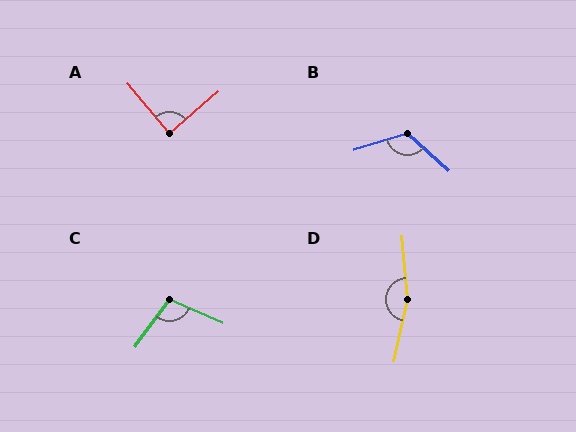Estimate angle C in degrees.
Approximately 102 degrees.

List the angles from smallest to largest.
A (89°), C (102°), B (121°), D (163°).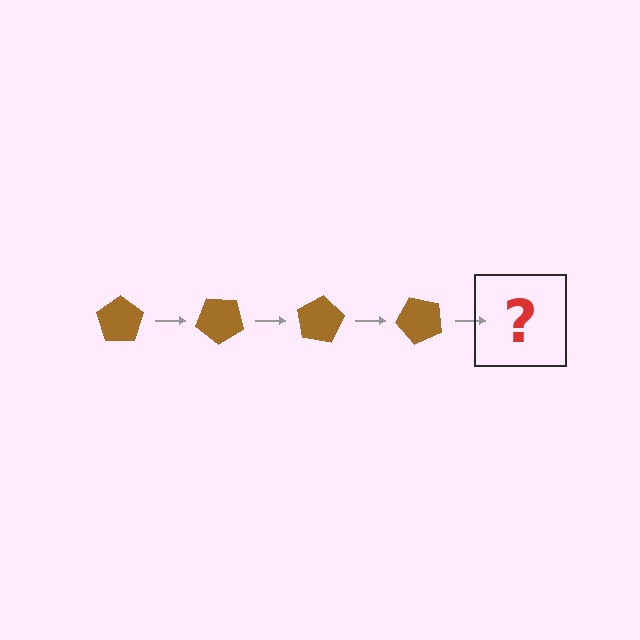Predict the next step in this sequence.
The next step is a brown pentagon rotated 160 degrees.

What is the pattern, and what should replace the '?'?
The pattern is that the pentagon rotates 40 degrees each step. The '?' should be a brown pentagon rotated 160 degrees.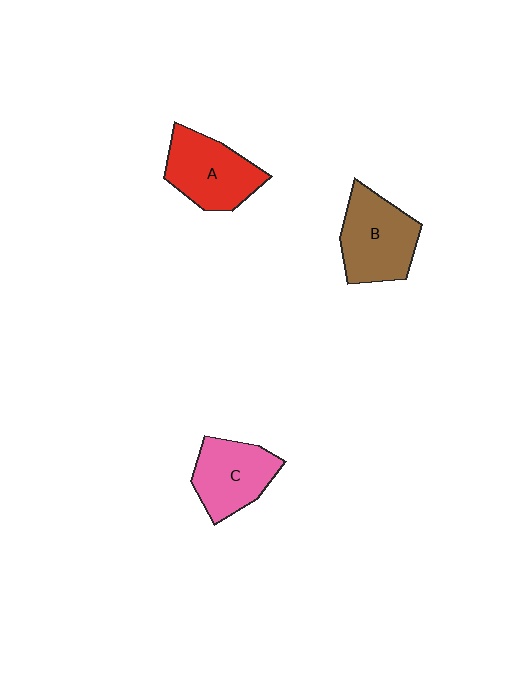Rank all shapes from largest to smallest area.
From largest to smallest: B (brown), A (red), C (pink).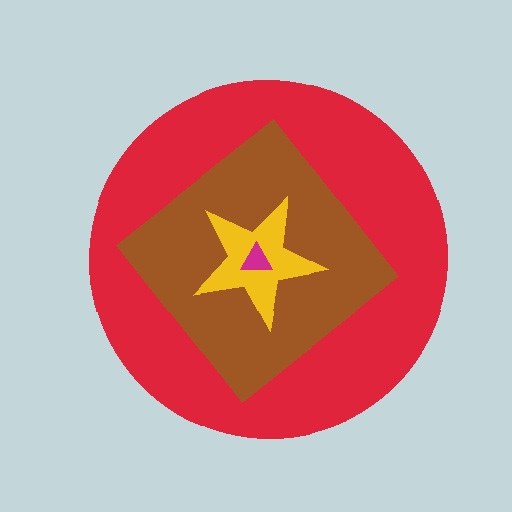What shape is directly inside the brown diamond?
The yellow star.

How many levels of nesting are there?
4.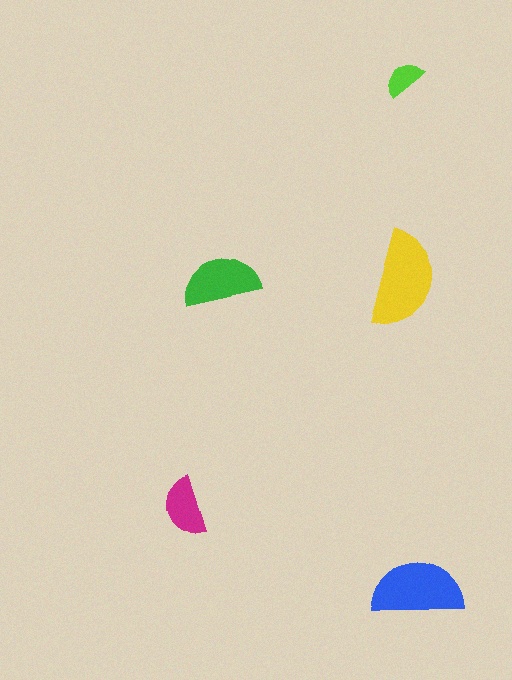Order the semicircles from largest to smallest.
the yellow one, the blue one, the green one, the magenta one, the lime one.